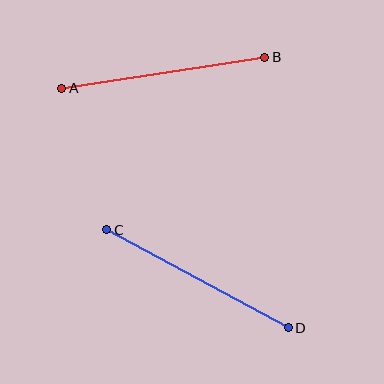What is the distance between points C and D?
The distance is approximately 206 pixels.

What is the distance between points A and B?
The distance is approximately 205 pixels.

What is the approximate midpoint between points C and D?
The midpoint is at approximately (198, 279) pixels.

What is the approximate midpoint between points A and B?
The midpoint is at approximately (163, 73) pixels.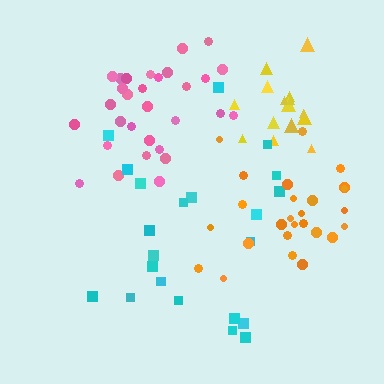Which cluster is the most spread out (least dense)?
Cyan.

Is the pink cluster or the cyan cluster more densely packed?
Pink.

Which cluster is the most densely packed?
Yellow.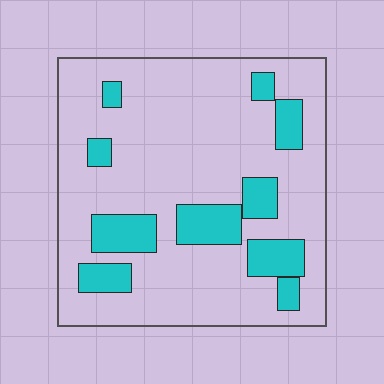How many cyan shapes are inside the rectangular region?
10.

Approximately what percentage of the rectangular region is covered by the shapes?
Approximately 20%.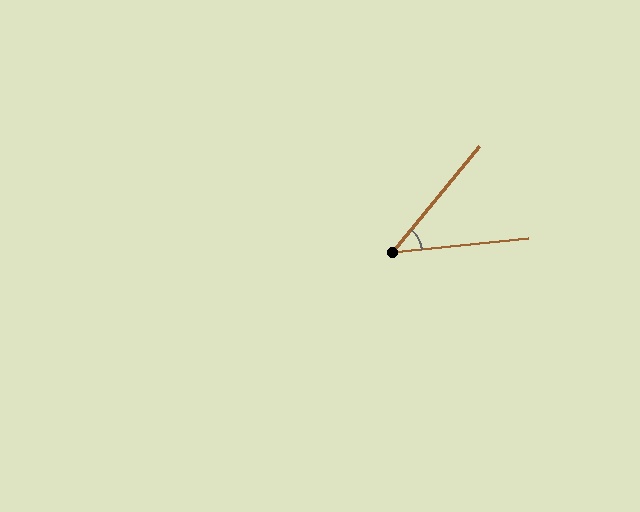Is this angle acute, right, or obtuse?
It is acute.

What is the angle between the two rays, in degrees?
Approximately 45 degrees.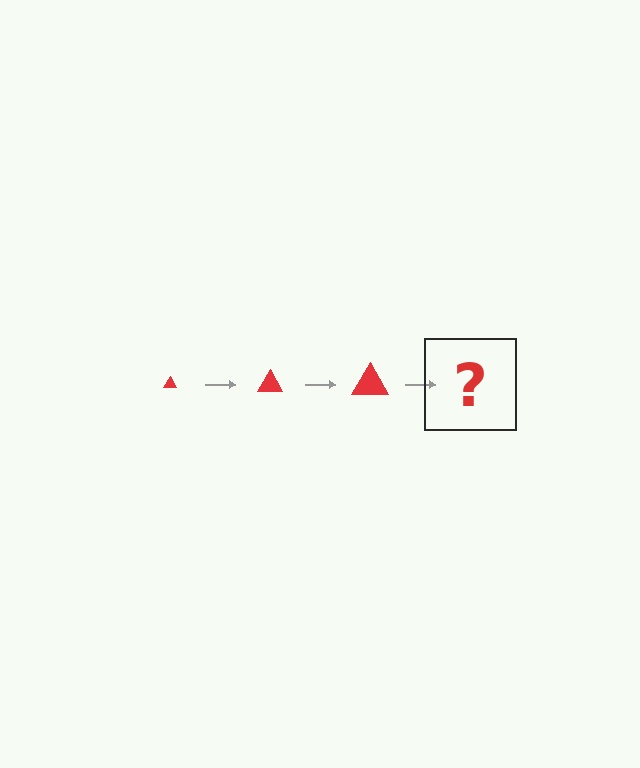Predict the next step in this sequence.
The next step is a red triangle, larger than the previous one.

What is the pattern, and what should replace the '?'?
The pattern is that the triangle gets progressively larger each step. The '?' should be a red triangle, larger than the previous one.